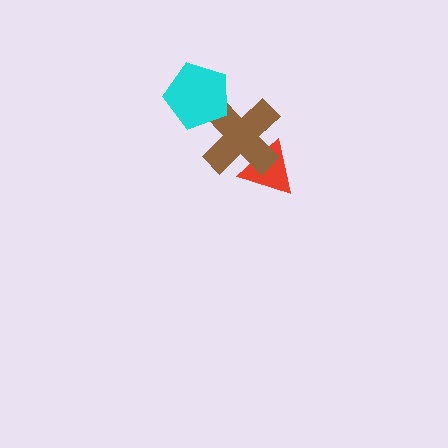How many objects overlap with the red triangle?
1 object overlaps with the red triangle.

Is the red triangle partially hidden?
Yes, it is partially covered by another shape.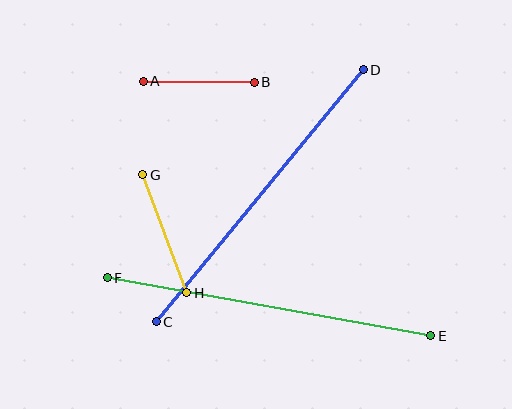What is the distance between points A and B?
The distance is approximately 111 pixels.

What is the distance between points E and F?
The distance is approximately 329 pixels.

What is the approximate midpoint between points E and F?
The midpoint is at approximately (269, 307) pixels.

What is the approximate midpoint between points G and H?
The midpoint is at approximately (165, 234) pixels.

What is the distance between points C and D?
The distance is approximately 326 pixels.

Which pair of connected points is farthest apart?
Points E and F are farthest apart.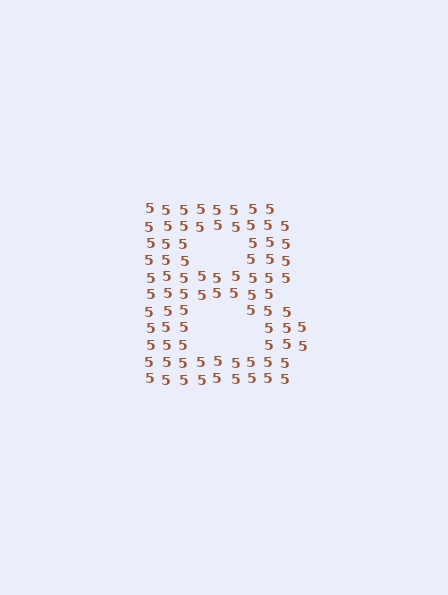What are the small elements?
The small elements are digit 5's.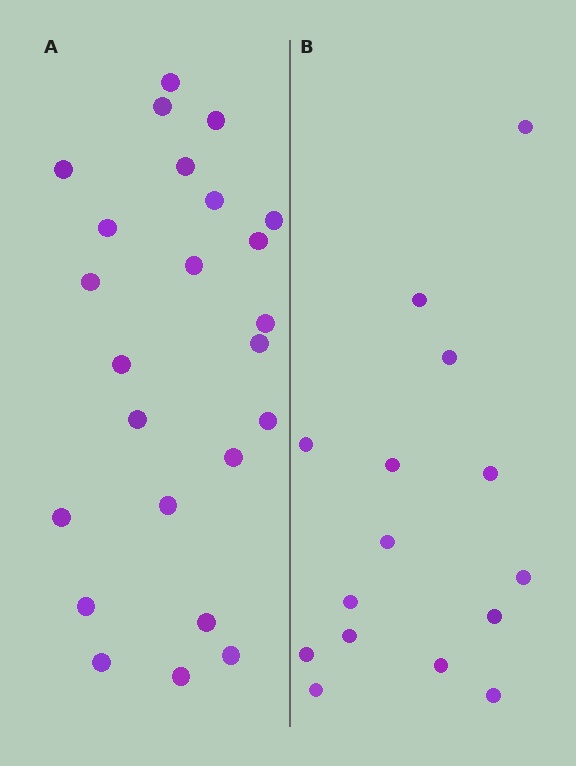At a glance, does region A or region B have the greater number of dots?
Region A (the left region) has more dots.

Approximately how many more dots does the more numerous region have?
Region A has roughly 8 or so more dots than region B.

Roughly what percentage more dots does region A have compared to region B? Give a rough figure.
About 60% more.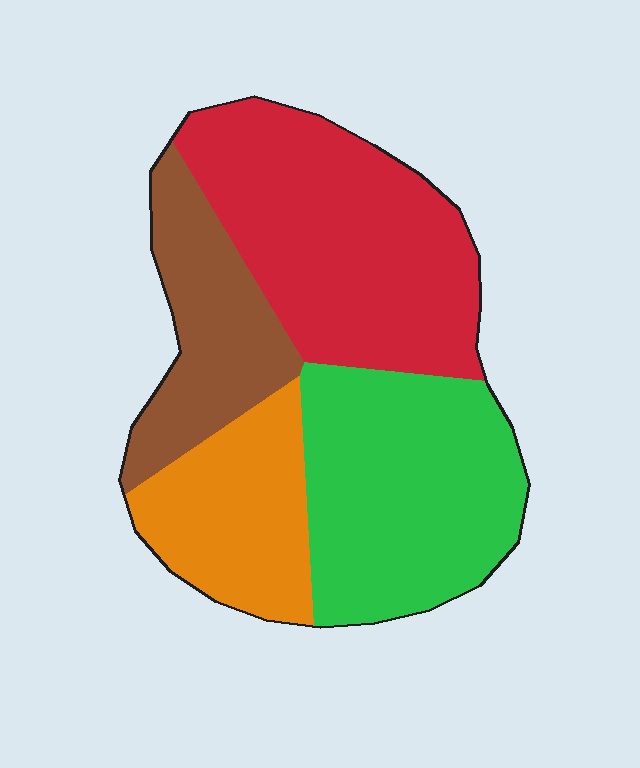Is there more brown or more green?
Green.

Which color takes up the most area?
Red, at roughly 35%.